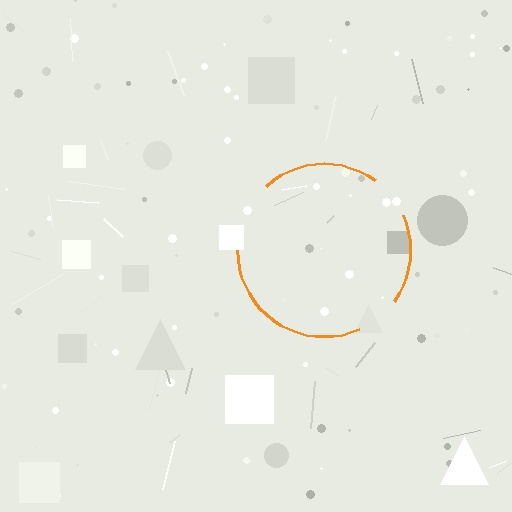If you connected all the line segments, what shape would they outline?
They would outline a circle.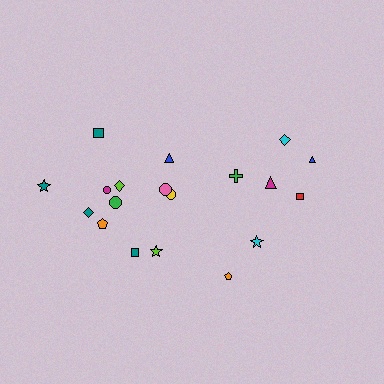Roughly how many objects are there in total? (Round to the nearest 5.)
Roughly 20 objects in total.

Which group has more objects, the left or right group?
The left group.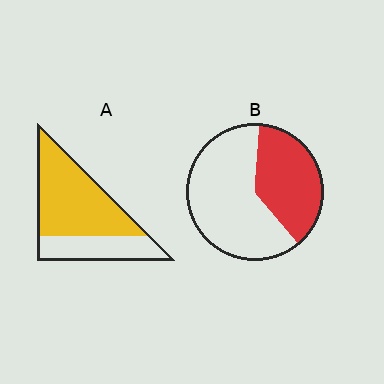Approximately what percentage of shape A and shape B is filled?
A is approximately 65% and B is approximately 40%.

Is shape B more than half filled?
No.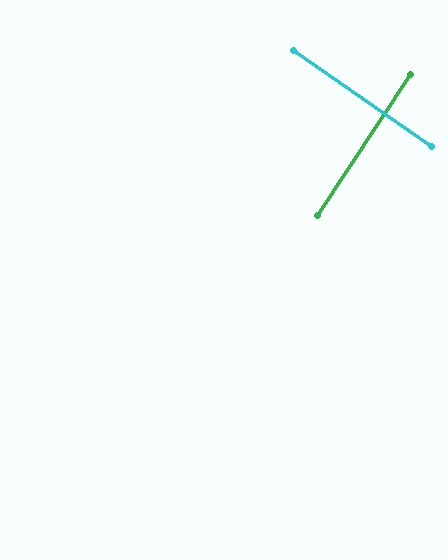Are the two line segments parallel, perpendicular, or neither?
Perpendicular — they meet at approximately 88°.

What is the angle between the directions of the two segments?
Approximately 88 degrees.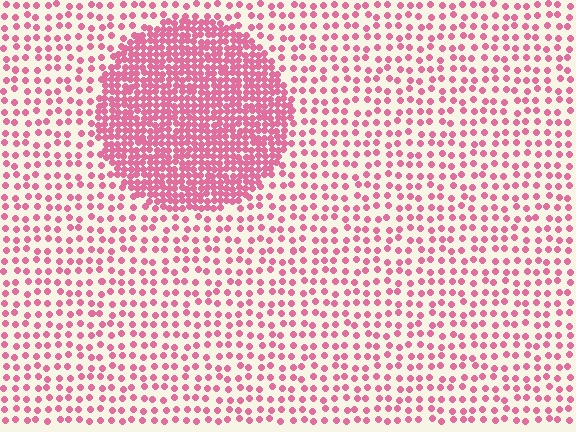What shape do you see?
I see a circle.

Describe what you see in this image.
The image contains small pink elements arranged at two different densities. A circle-shaped region is visible where the elements are more densely packed than the surrounding area.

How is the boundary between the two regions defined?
The boundary is defined by a change in element density (approximately 2.8x ratio). All elements are the same color, size, and shape.